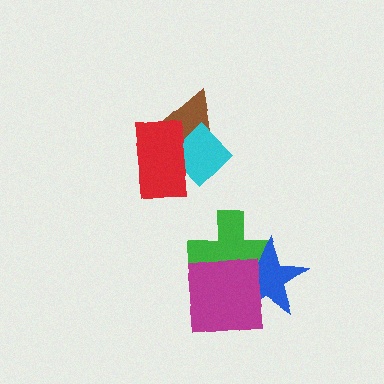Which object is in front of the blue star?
The magenta square is in front of the blue star.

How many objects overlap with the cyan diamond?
2 objects overlap with the cyan diamond.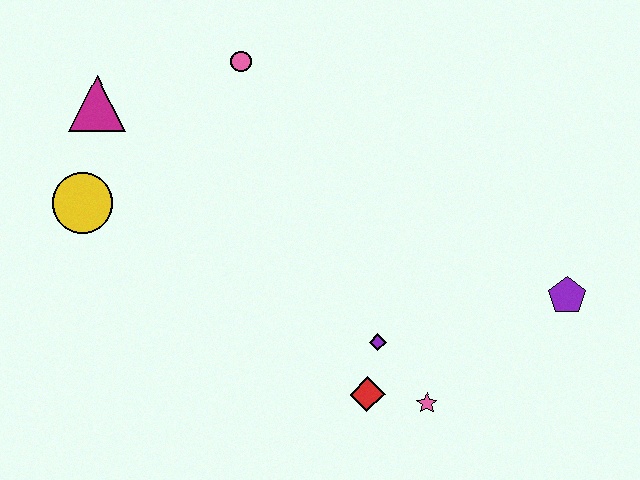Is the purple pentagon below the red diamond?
No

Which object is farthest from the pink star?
The magenta triangle is farthest from the pink star.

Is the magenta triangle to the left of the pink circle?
Yes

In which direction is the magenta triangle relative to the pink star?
The magenta triangle is to the left of the pink star.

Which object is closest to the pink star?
The red diamond is closest to the pink star.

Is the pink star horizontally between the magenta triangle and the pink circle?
No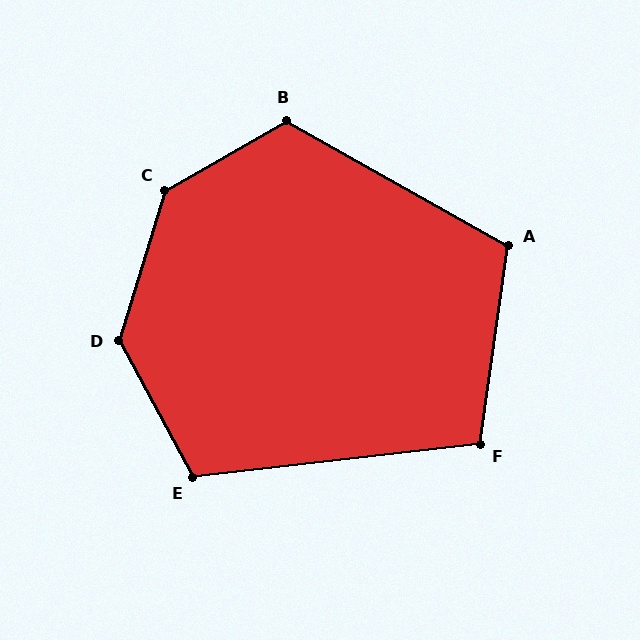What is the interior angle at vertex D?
Approximately 135 degrees (obtuse).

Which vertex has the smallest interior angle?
F, at approximately 105 degrees.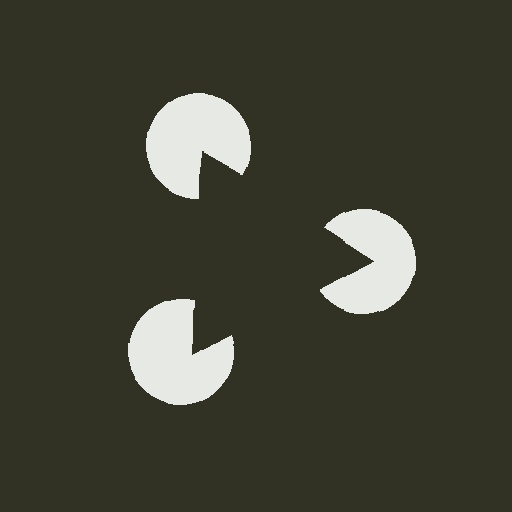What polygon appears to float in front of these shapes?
An illusory triangle — its edges are inferred from the aligned wedge cuts in the pac-man discs, not physically drawn.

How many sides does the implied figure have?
3 sides.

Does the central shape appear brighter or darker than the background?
It typically appears slightly darker than the background, even though no actual brightness change is drawn.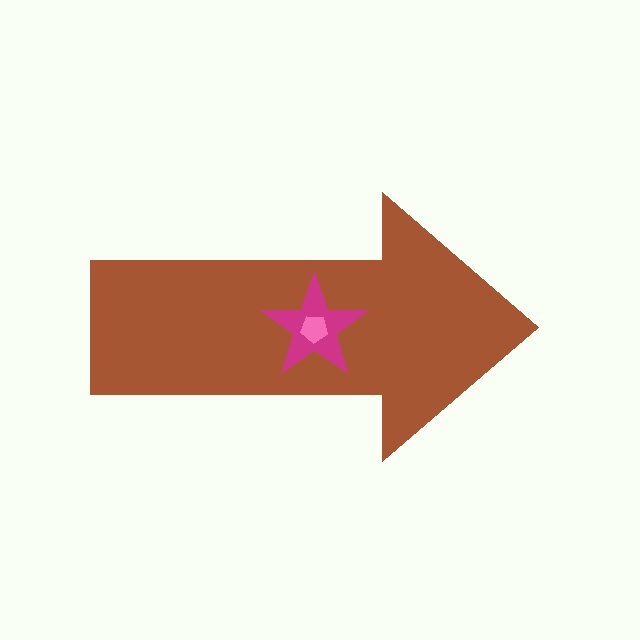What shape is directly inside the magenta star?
The pink pentagon.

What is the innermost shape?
The pink pentagon.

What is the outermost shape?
The brown arrow.